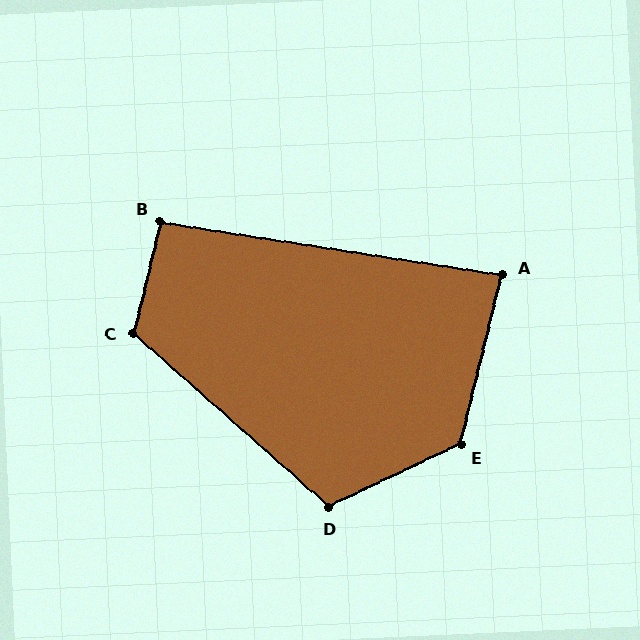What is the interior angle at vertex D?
Approximately 113 degrees (obtuse).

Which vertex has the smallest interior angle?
A, at approximately 85 degrees.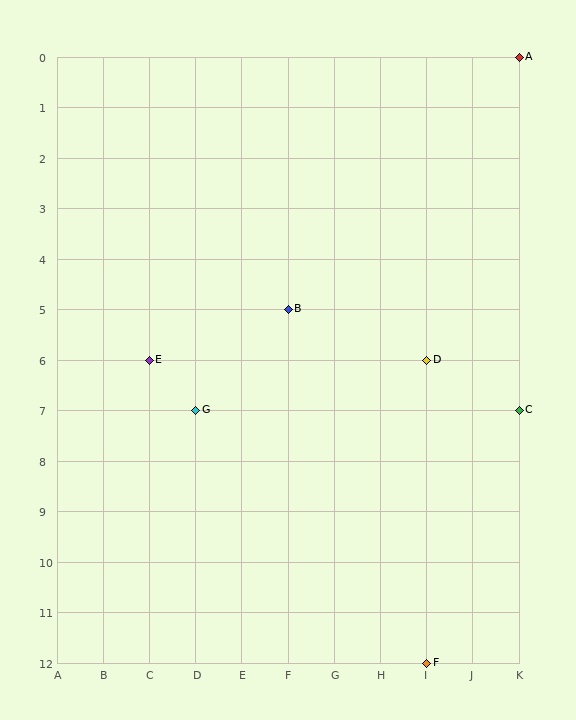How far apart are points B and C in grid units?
Points B and C are 5 columns and 2 rows apart (about 5.4 grid units diagonally).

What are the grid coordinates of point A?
Point A is at grid coordinates (K, 0).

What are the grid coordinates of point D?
Point D is at grid coordinates (I, 6).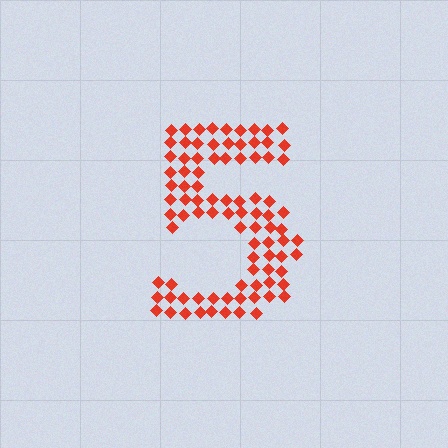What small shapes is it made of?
It is made of small diamonds.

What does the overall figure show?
The overall figure shows the digit 5.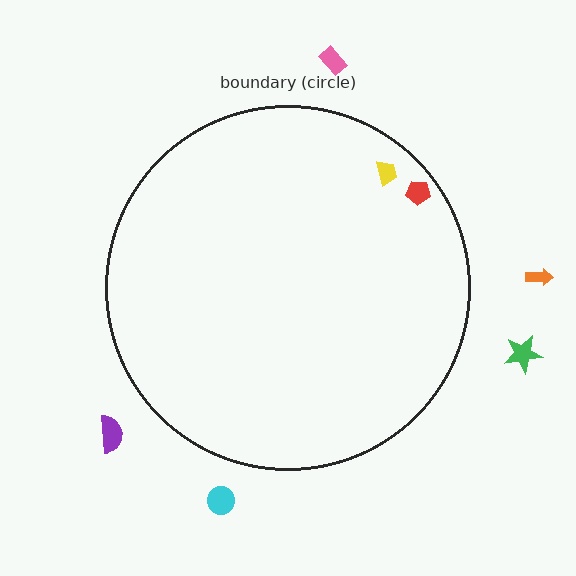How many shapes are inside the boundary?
2 inside, 5 outside.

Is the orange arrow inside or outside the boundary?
Outside.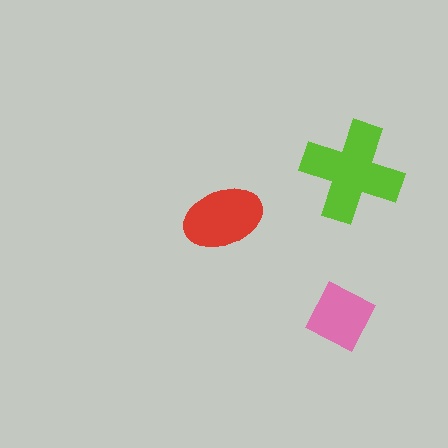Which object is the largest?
The lime cross.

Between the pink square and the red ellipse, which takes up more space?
The red ellipse.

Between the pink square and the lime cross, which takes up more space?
The lime cross.